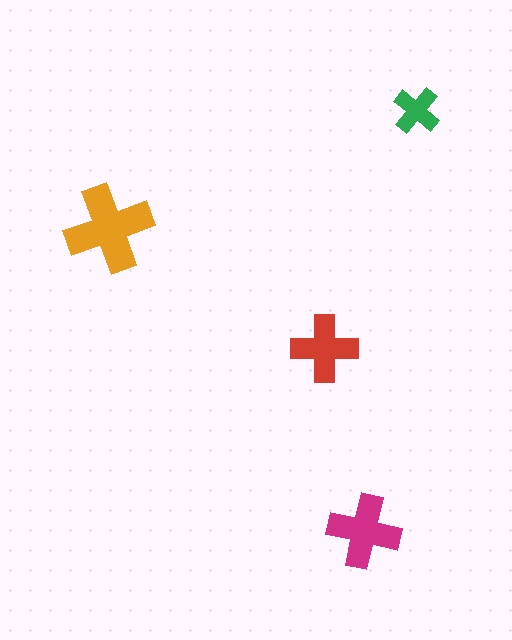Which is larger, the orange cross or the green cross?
The orange one.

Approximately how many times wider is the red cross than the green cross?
About 1.5 times wider.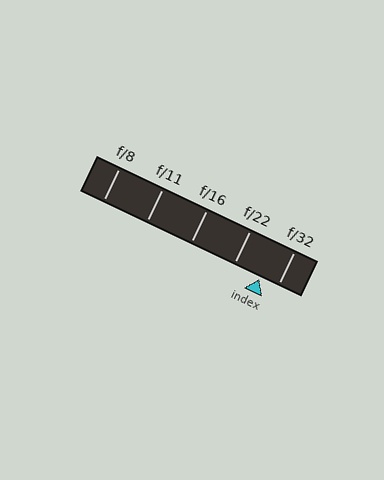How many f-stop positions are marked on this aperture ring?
There are 5 f-stop positions marked.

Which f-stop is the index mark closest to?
The index mark is closest to f/32.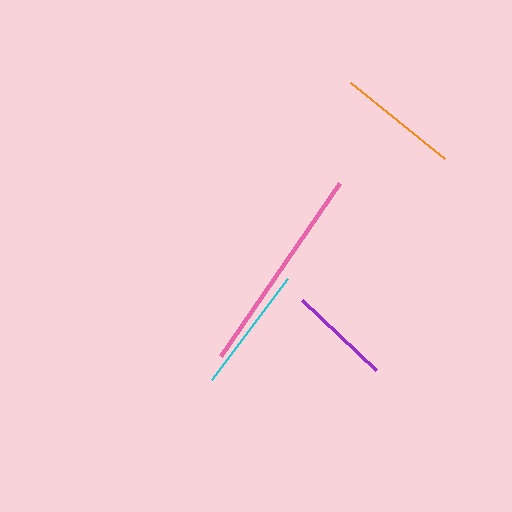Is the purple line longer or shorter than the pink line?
The pink line is longer than the purple line.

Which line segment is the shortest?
The purple line is the shortest at approximately 102 pixels.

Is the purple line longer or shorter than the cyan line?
The cyan line is longer than the purple line.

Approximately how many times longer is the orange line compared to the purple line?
The orange line is approximately 1.2 times the length of the purple line.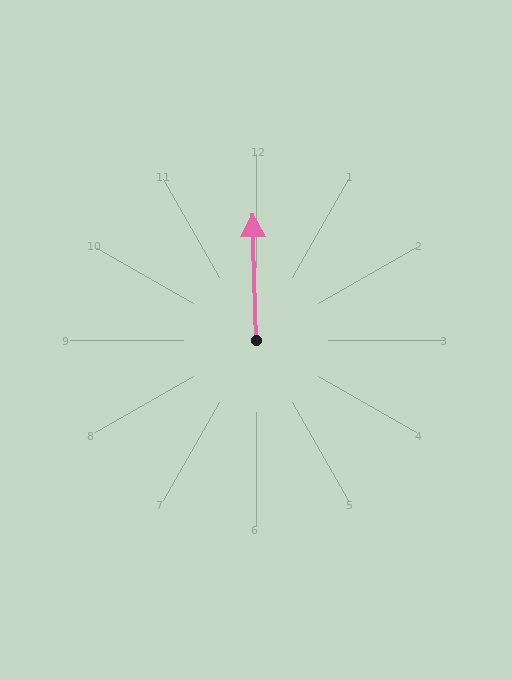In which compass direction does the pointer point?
North.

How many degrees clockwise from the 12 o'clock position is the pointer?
Approximately 359 degrees.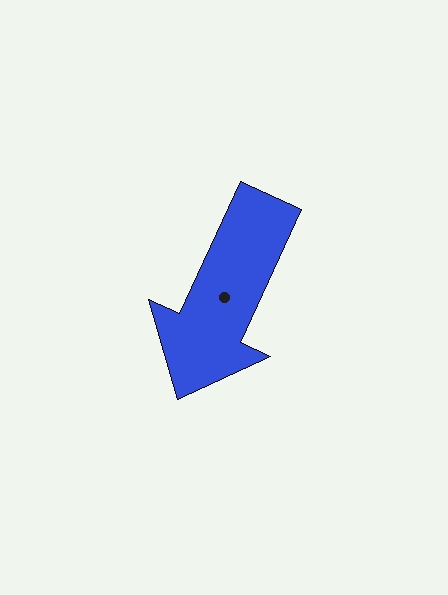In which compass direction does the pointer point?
Southwest.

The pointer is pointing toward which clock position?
Roughly 7 o'clock.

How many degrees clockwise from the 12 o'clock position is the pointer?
Approximately 205 degrees.